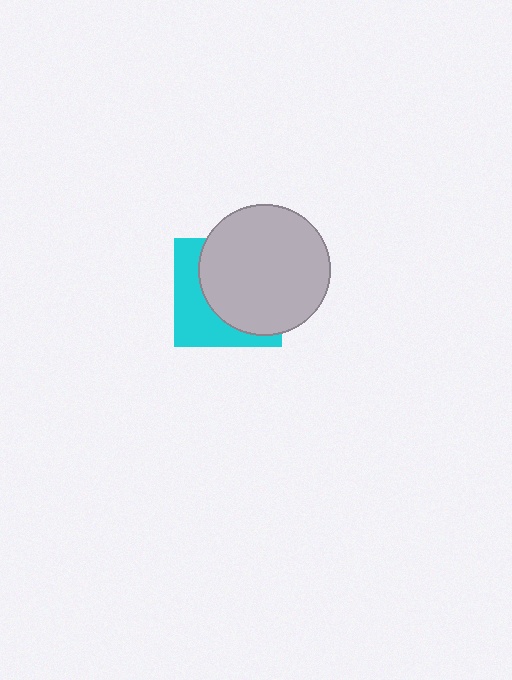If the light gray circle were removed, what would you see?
You would see the complete cyan square.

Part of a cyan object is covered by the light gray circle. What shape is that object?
It is a square.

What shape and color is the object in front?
The object in front is a light gray circle.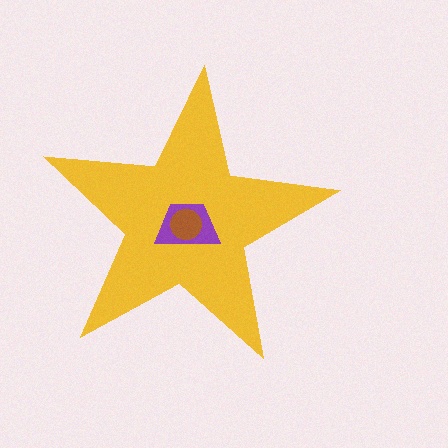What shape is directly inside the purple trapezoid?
The brown circle.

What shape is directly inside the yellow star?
The purple trapezoid.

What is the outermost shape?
The yellow star.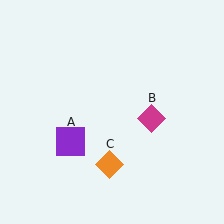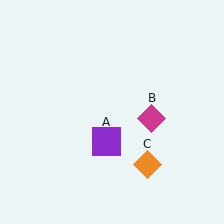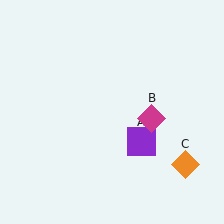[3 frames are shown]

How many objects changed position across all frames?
2 objects changed position: purple square (object A), orange diamond (object C).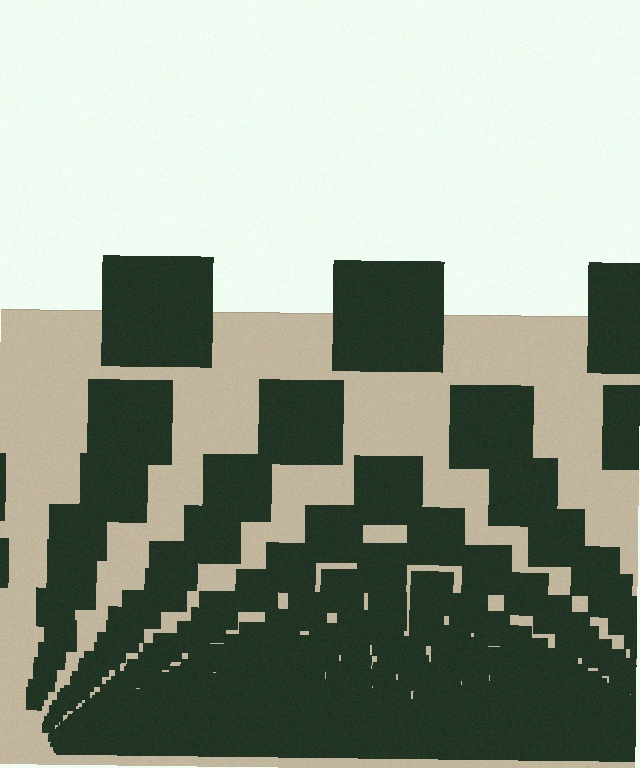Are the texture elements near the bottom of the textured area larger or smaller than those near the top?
Smaller. The gradient is inverted — elements near the bottom are smaller and denser.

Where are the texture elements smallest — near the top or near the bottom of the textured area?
Near the bottom.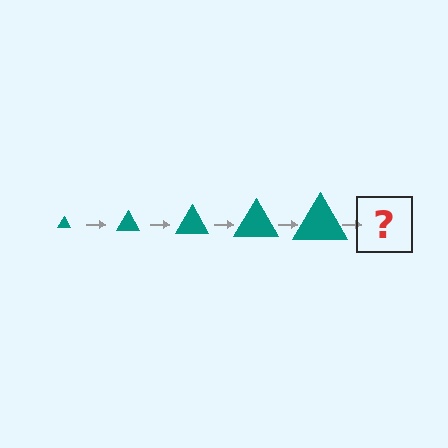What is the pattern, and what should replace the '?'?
The pattern is that the triangle gets progressively larger each step. The '?' should be a teal triangle, larger than the previous one.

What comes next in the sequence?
The next element should be a teal triangle, larger than the previous one.